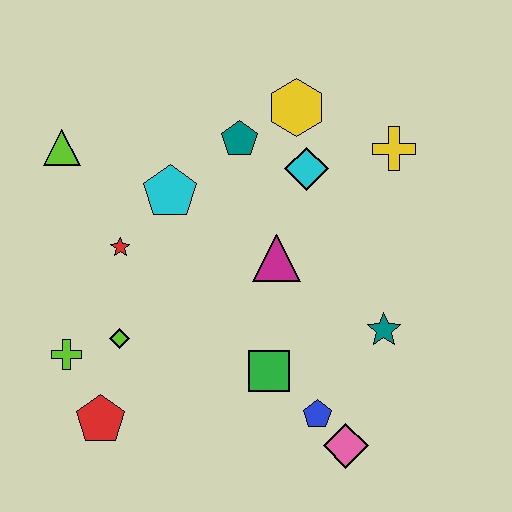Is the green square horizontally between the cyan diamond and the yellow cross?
No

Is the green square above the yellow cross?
No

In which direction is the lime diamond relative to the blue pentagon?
The lime diamond is to the left of the blue pentagon.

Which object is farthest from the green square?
The lime triangle is farthest from the green square.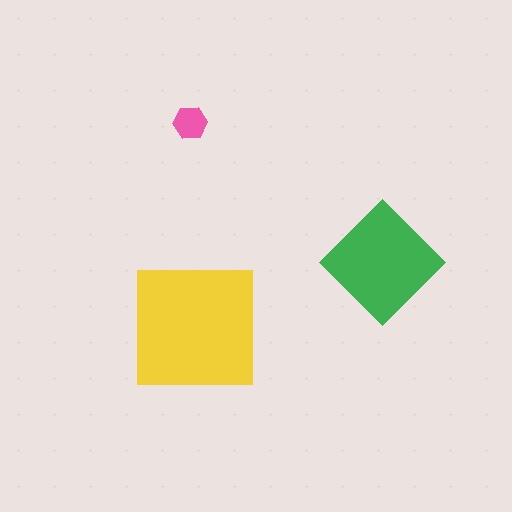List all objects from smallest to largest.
The pink hexagon, the green diamond, the yellow square.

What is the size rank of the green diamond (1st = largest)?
2nd.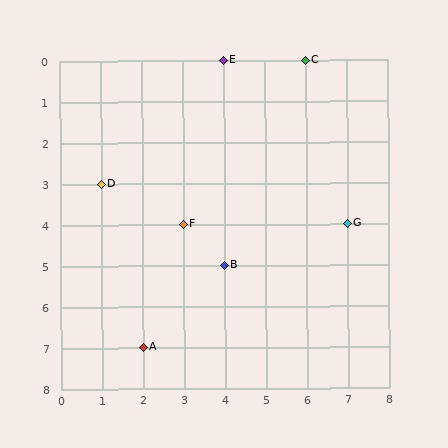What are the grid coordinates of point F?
Point F is at grid coordinates (3, 4).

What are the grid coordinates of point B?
Point B is at grid coordinates (4, 5).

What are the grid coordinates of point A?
Point A is at grid coordinates (2, 7).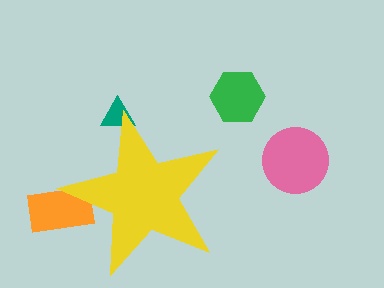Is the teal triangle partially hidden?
Yes, the teal triangle is partially hidden behind the yellow star.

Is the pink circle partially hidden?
No, the pink circle is fully visible.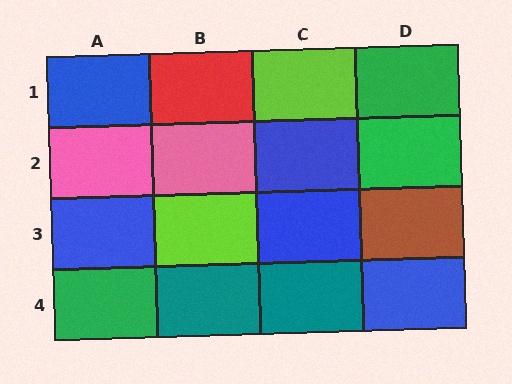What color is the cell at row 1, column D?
Green.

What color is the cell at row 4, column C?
Teal.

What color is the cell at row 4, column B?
Teal.